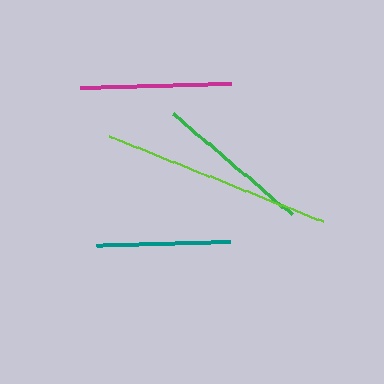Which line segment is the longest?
The lime line is the longest at approximately 230 pixels.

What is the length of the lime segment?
The lime segment is approximately 230 pixels long.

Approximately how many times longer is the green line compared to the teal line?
The green line is approximately 1.2 times the length of the teal line.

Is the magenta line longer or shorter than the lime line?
The lime line is longer than the magenta line.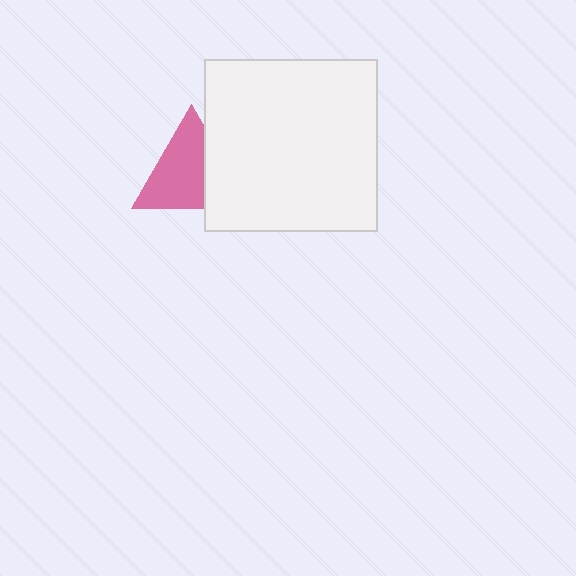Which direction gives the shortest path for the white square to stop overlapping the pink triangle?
Moving right gives the shortest separation.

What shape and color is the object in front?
The object in front is a white square.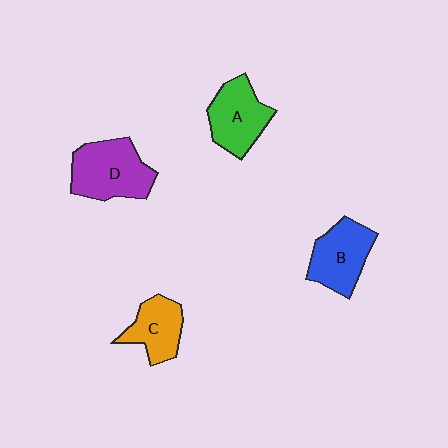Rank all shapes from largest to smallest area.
From largest to smallest: D (purple), A (green), B (blue), C (orange).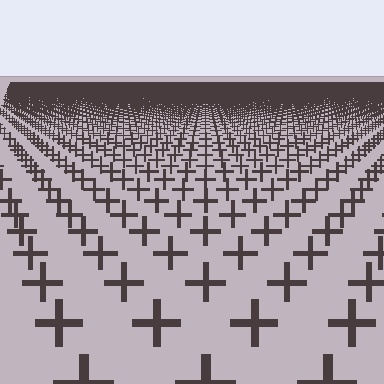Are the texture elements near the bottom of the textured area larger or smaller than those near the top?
Larger. Near the bottom, elements are closer to the viewer and appear at a bigger on-screen size.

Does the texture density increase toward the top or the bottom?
Density increases toward the top.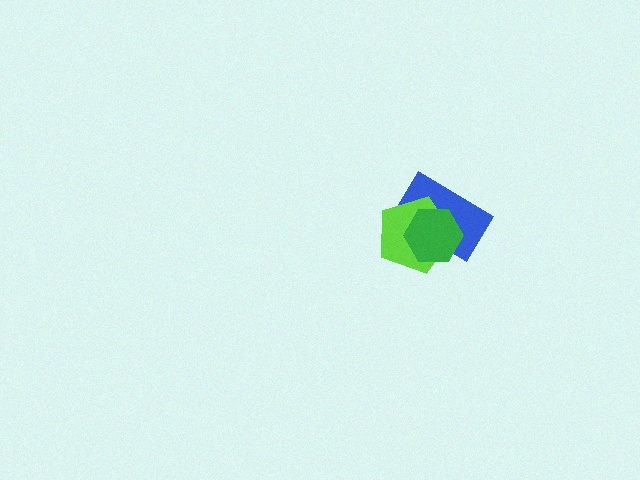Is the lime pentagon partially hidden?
Yes, it is partially covered by another shape.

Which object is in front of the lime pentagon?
The green hexagon is in front of the lime pentagon.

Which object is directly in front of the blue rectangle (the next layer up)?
The lime pentagon is directly in front of the blue rectangle.